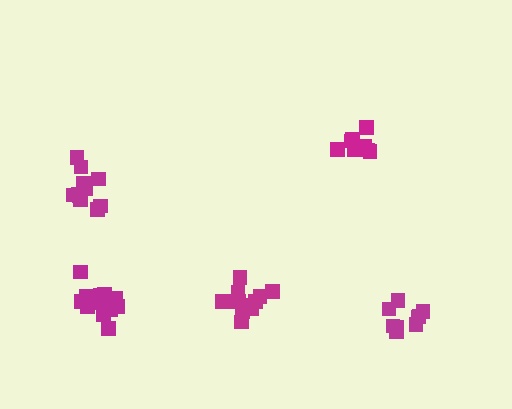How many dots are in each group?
Group 1: 13 dots, Group 2: 8 dots, Group 3: 12 dots, Group 4: 9 dots, Group 5: 12 dots (54 total).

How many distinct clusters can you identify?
There are 5 distinct clusters.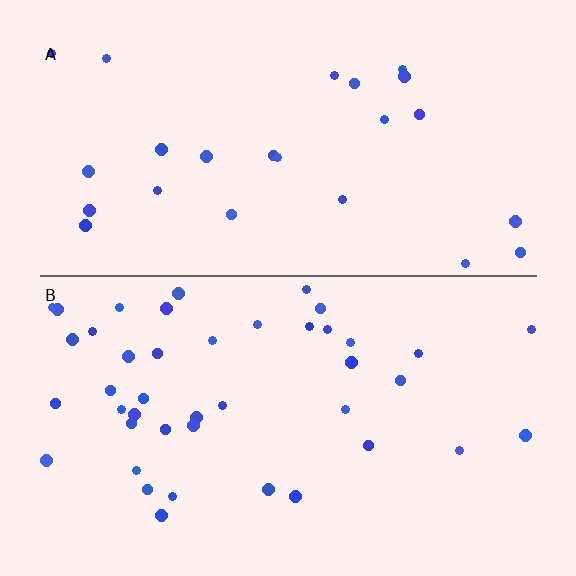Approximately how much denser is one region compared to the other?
Approximately 1.8× — region B over region A.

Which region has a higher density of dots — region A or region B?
B (the bottom).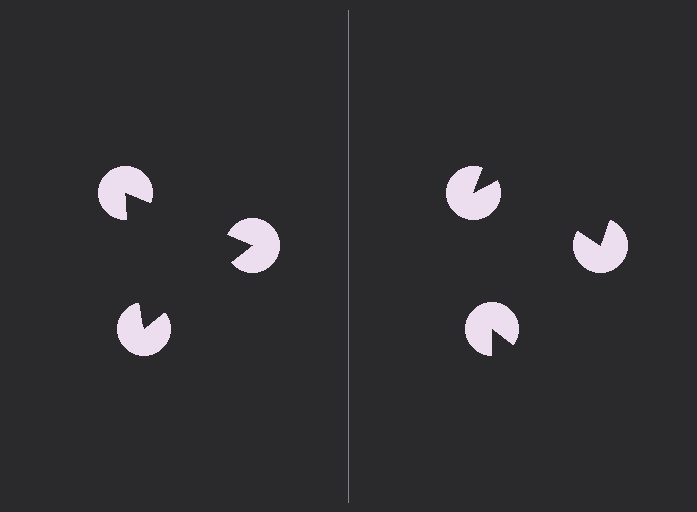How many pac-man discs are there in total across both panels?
6 — 3 on each side.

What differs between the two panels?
The pac-man discs are positioned identically on both sides; only the wedge orientations differ. On the left they align to a triangle; on the right they are misaligned.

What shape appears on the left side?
An illusory triangle.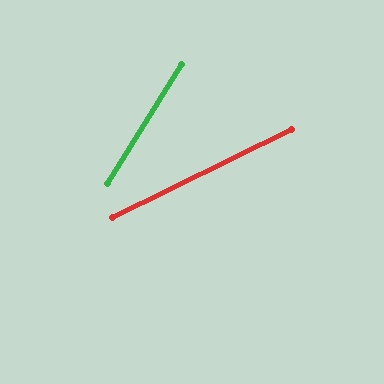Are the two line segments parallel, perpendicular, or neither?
Neither parallel nor perpendicular — they differ by about 32°.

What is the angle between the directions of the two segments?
Approximately 32 degrees.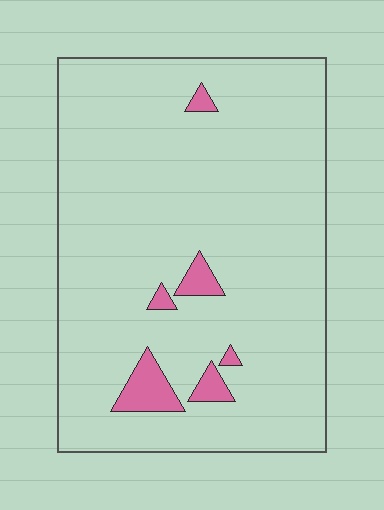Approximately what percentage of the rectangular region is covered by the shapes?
Approximately 5%.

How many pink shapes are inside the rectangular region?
6.